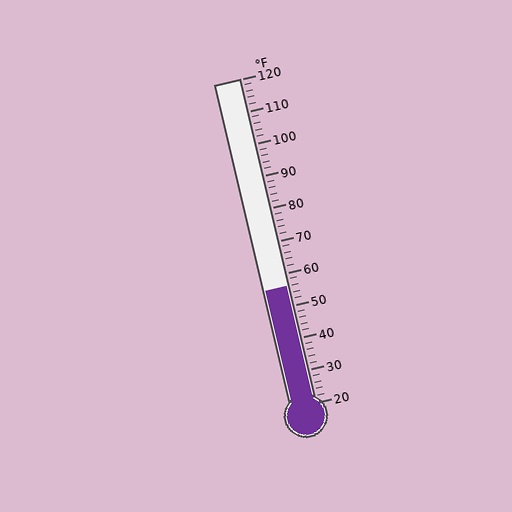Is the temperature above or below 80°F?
The temperature is below 80°F.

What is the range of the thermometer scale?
The thermometer scale ranges from 20°F to 120°F.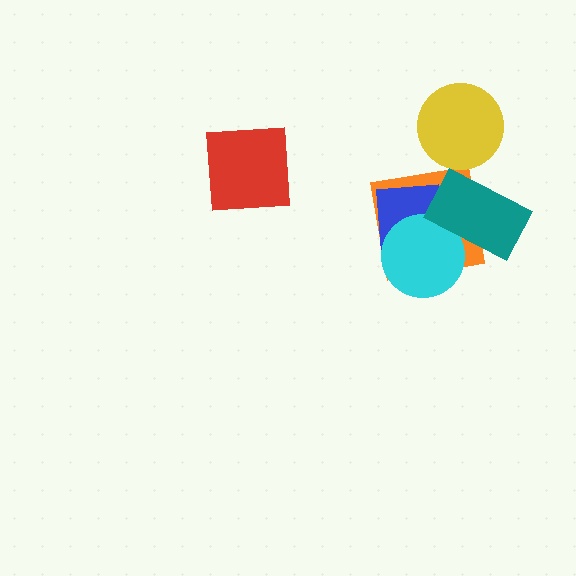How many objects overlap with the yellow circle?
0 objects overlap with the yellow circle.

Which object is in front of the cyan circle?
The teal rectangle is in front of the cyan circle.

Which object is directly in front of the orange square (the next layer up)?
The blue square is directly in front of the orange square.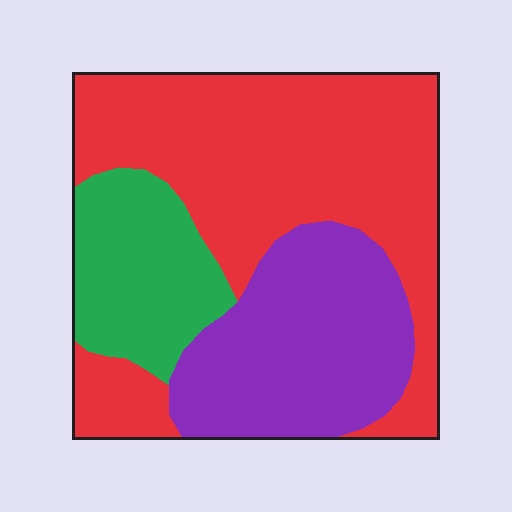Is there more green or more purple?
Purple.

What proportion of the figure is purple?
Purple covers about 30% of the figure.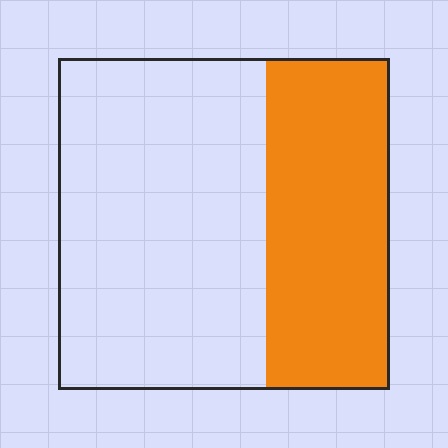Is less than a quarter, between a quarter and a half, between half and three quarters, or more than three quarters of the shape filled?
Between a quarter and a half.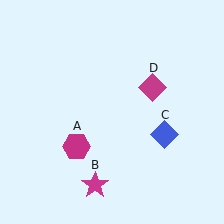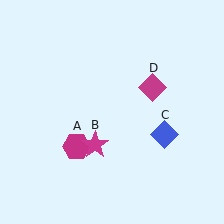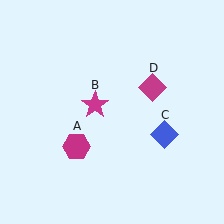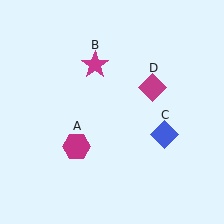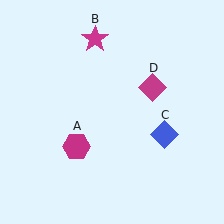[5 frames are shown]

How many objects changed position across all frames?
1 object changed position: magenta star (object B).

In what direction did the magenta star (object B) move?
The magenta star (object B) moved up.